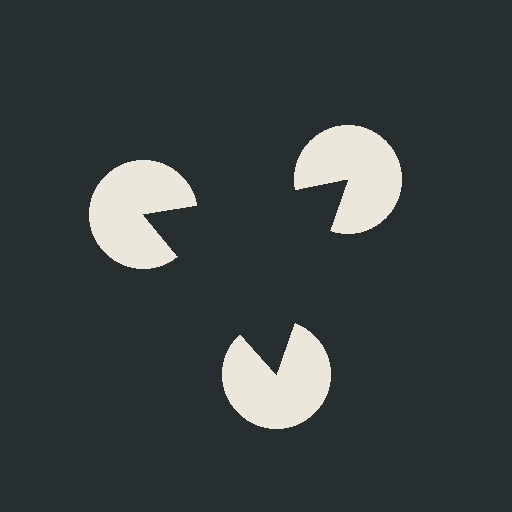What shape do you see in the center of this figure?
An illusory triangle — its edges are inferred from the aligned wedge cuts in the pac-man discs, not physically drawn.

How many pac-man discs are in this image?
There are 3 — one at each vertex of the illusory triangle.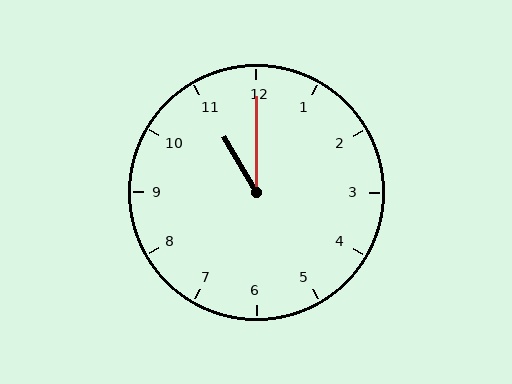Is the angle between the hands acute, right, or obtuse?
It is acute.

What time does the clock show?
11:00.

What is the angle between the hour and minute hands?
Approximately 30 degrees.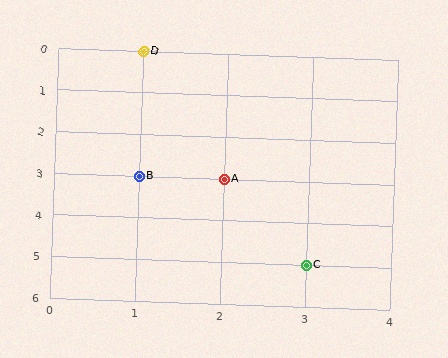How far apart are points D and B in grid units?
Points D and B are 3 rows apart.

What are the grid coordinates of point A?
Point A is at grid coordinates (2, 3).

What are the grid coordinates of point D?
Point D is at grid coordinates (1, 0).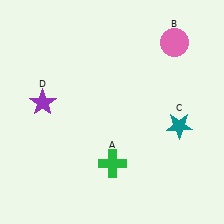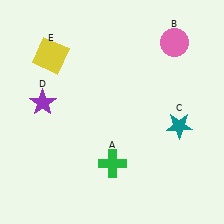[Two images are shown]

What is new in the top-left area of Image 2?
A yellow square (E) was added in the top-left area of Image 2.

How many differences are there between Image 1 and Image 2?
There is 1 difference between the two images.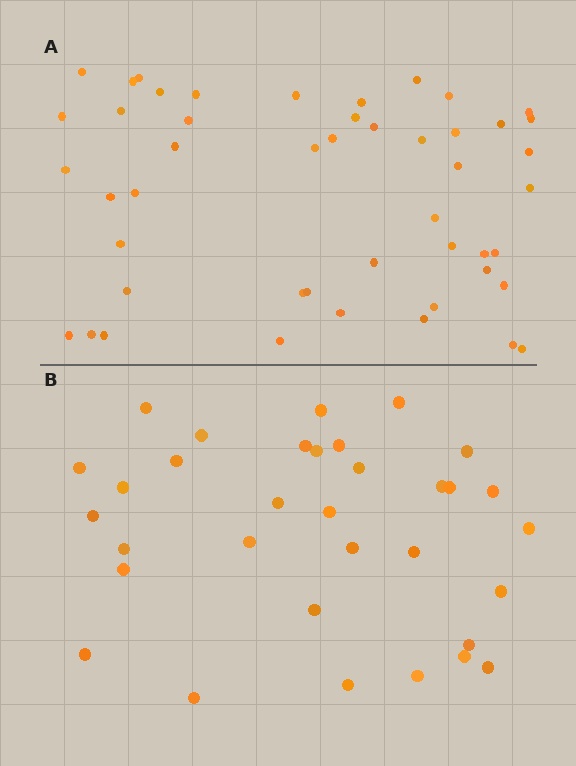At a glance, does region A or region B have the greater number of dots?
Region A (the top region) has more dots.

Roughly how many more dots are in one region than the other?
Region A has approximately 15 more dots than region B.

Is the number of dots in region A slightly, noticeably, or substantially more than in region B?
Region A has substantially more. The ratio is roughly 1.5 to 1.